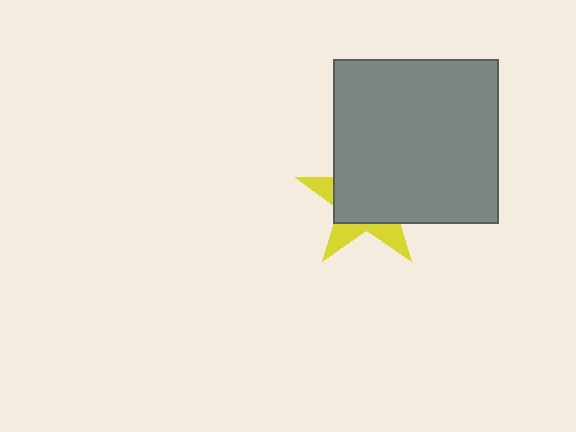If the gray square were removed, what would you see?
You would see the complete yellow star.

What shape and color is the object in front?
The object in front is a gray square.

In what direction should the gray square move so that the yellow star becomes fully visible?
The gray square should move toward the upper-right. That is the shortest direction to clear the overlap and leave the yellow star fully visible.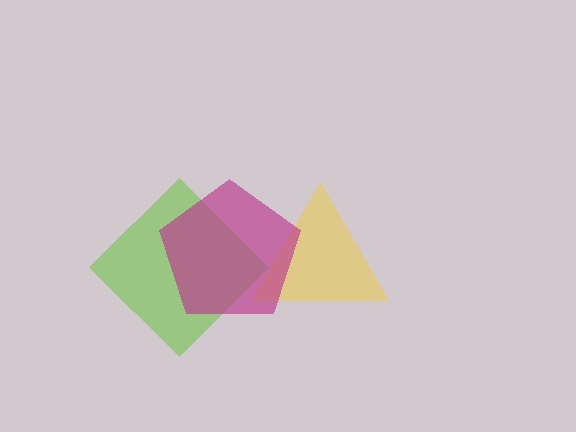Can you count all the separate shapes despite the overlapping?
Yes, there are 3 separate shapes.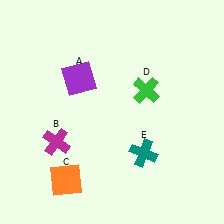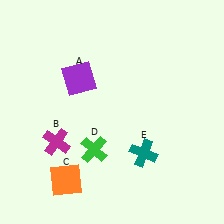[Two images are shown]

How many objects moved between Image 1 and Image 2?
1 object moved between the two images.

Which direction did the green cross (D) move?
The green cross (D) moved down.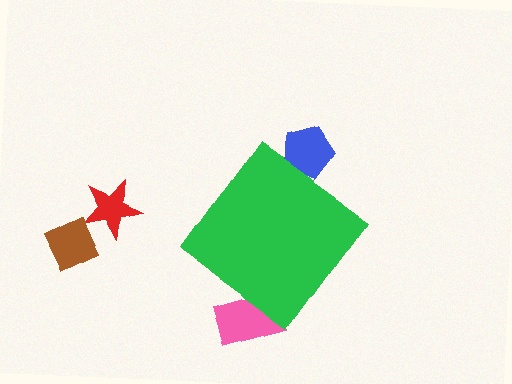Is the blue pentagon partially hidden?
Yes, the blue pentagon is partially hidden behind the green diamond.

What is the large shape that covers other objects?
A green diamond.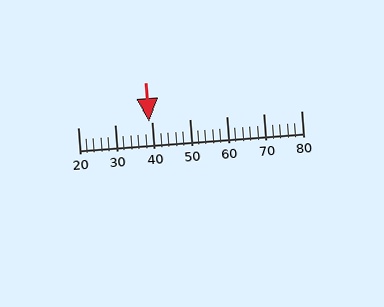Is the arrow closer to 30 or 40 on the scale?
The arrow is closer to 40.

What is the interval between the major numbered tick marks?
The major tick marks are spaced 10 units apart.